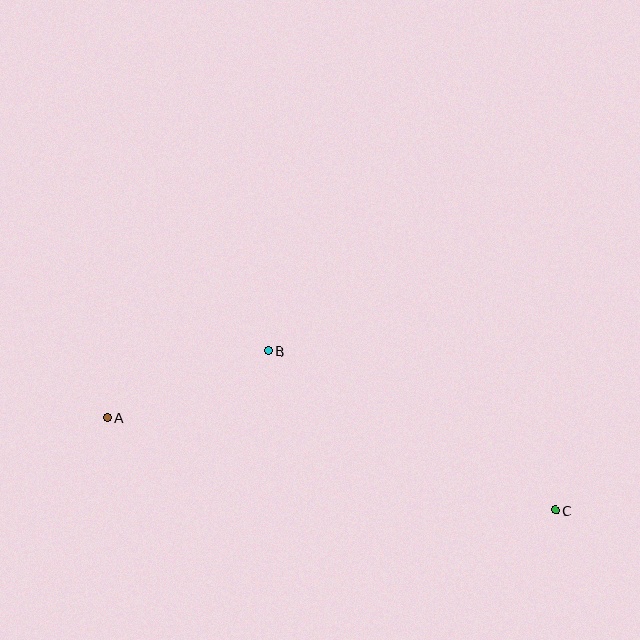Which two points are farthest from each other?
Points A and C are farthest from each other.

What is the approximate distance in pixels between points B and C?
The distance between B and C is approximately 328 pixels.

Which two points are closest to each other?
Points A and B are closest to each other.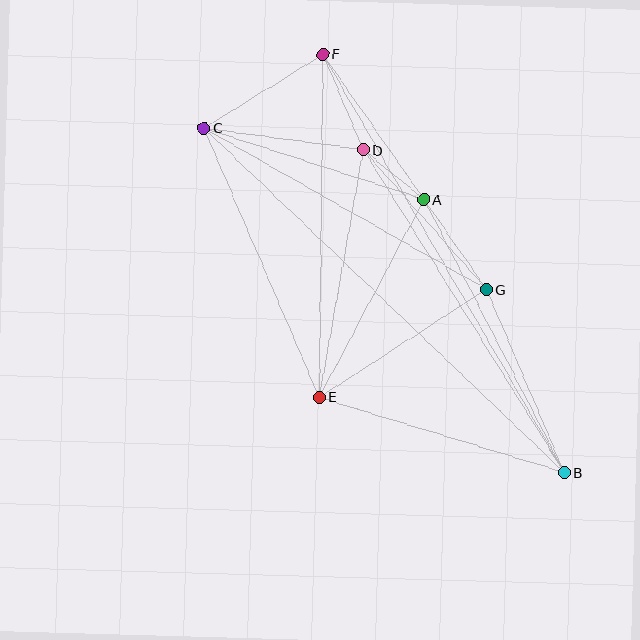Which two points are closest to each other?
Points A and D are closest to each other.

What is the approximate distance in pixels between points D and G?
The distance between D and G is approximately 186 pixels.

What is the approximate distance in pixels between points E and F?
The distance between E and F is approximately 343 pixels.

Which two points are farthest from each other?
Points B and C are farthest from each other.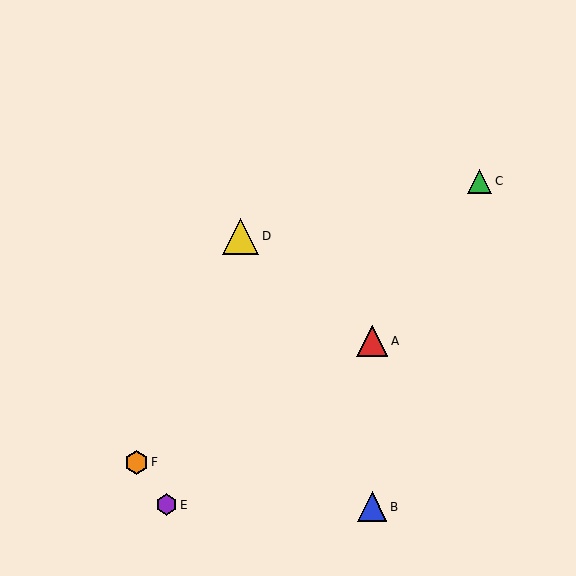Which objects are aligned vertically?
Objects A, B are aligned vertically.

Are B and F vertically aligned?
No, B is at x≈372 and F is at x≈137.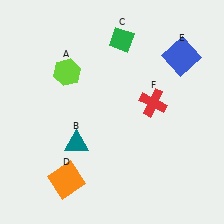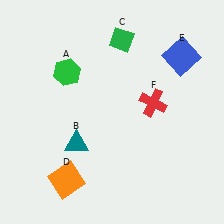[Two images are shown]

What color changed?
The hexagon (A) changed from lime in Image 1 to green in Image 2.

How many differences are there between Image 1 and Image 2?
There is 1 difference between the two images.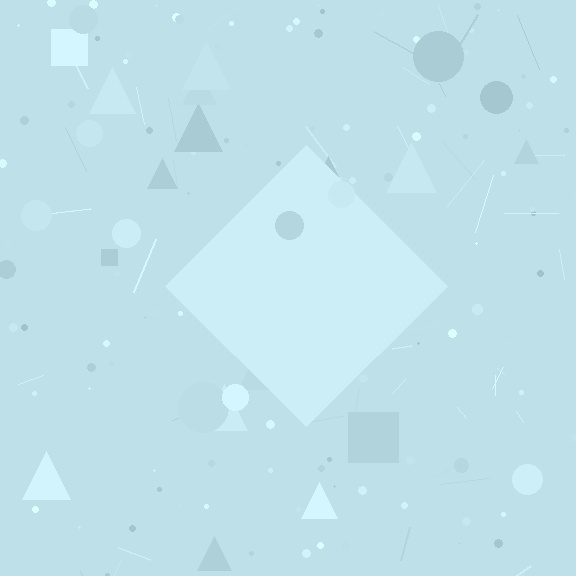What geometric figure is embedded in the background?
A diamond is embedded in the background.